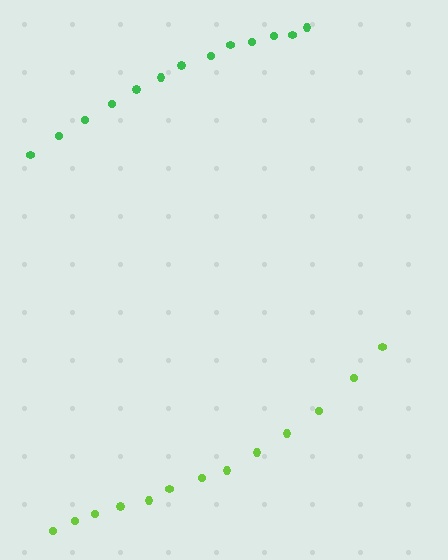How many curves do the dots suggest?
There are 2 distinct paths.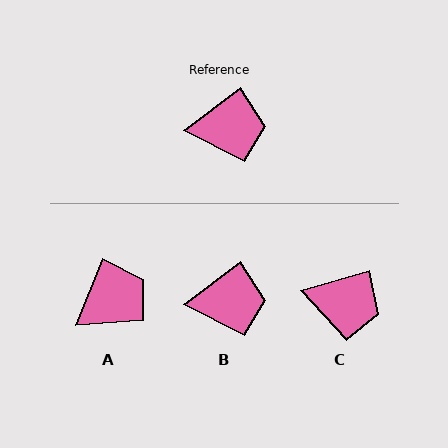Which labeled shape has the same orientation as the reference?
B.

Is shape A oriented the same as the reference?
No, it is off by about 31 degrees.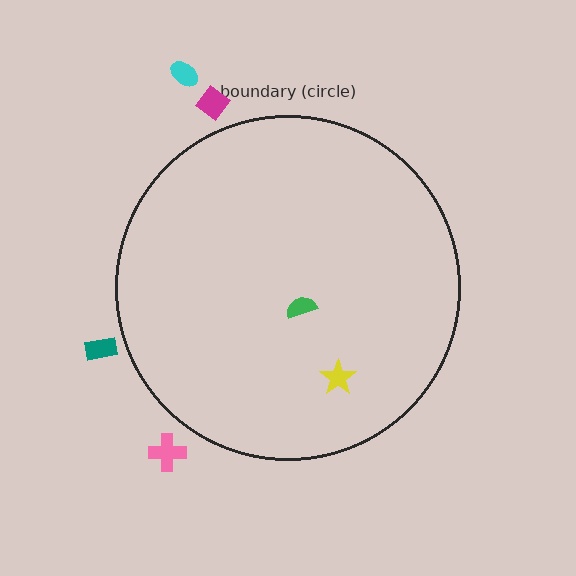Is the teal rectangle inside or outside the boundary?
Outside.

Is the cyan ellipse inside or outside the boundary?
Outside.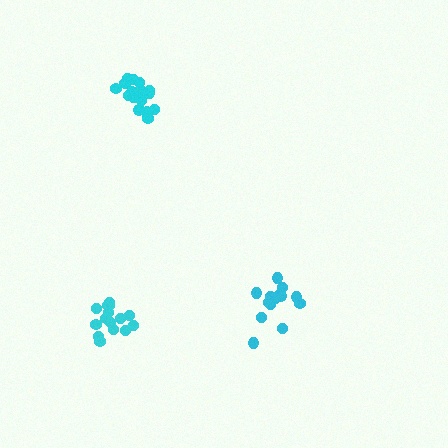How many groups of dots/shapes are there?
There are 3 groups.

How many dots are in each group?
Group 1: 15 dots, Group 2: 14 dots, Group 3: 18 dots (47 total).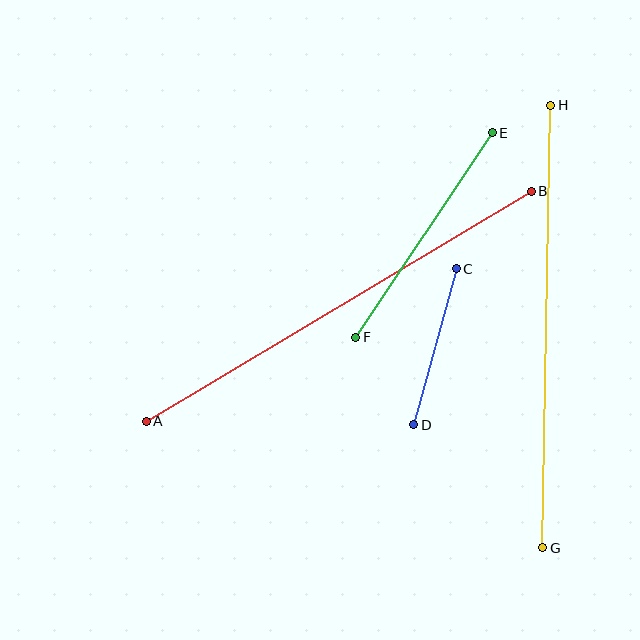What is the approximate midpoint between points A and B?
The midpoint is at approximately (339, 306) pixels.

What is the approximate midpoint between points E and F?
The midpoint is at approximately (424, 235) pixels.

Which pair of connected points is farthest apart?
Points A and B are farthest apart.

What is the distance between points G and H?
The distance is approximately 442 pixels.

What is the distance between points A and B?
The distance is approximately 448 pixels.